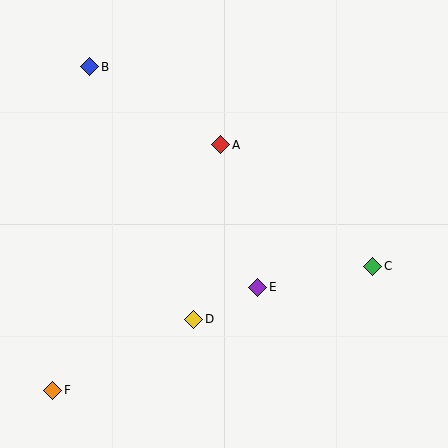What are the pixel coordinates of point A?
Point A is at (221, 145).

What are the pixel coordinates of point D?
Point D is at (194, 319).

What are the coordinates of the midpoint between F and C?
The midpoint between F and C is at (213, 328).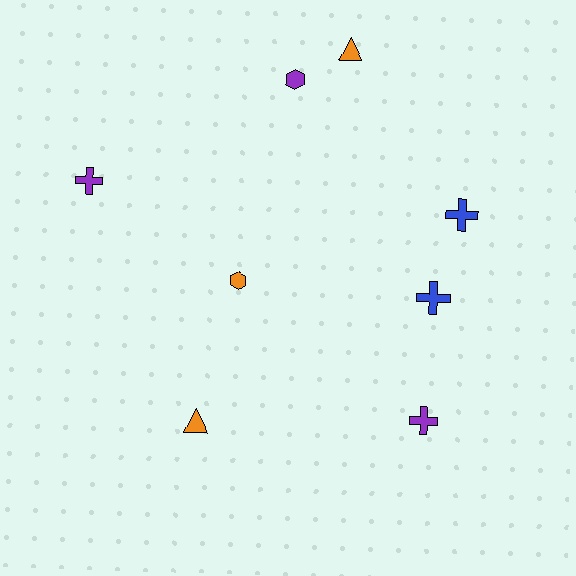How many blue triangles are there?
There are no blue triangles.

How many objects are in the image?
There are 8 objects.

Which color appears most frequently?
Orange, with 3 objects.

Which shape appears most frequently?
Cross, with 4 objects.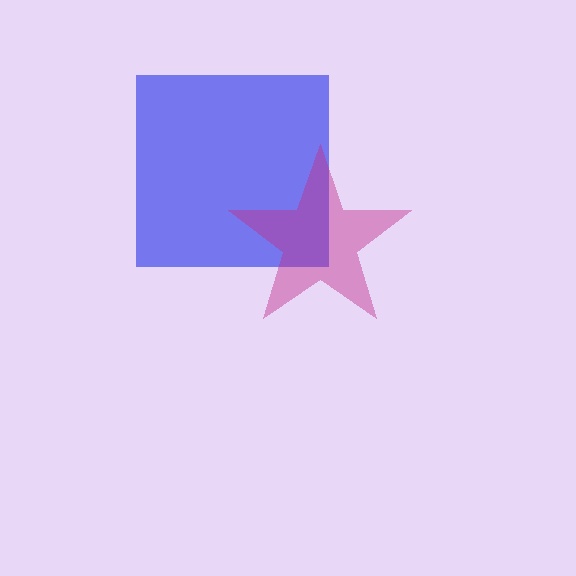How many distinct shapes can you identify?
There are 2 distinct shapes: a blue square, a magenta star.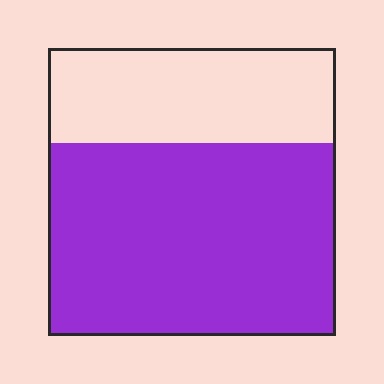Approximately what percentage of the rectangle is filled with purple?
Approximately 65%.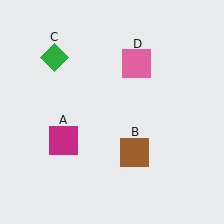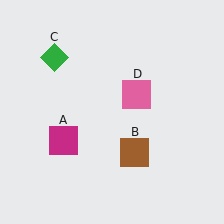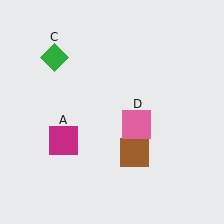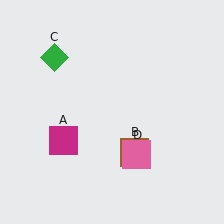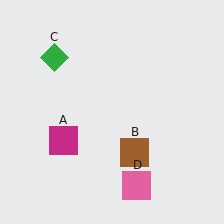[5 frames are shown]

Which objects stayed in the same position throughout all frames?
Magenta square (object A) and brown square (object B) and green diamond (object C) remained stationary.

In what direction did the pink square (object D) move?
The pink square (object D) moved down.